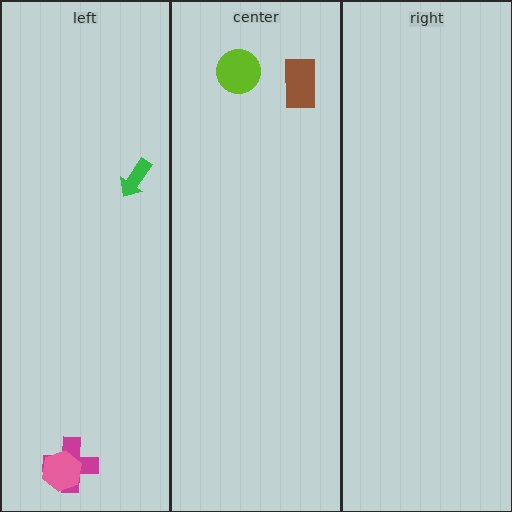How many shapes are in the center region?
2.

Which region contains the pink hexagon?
The left region.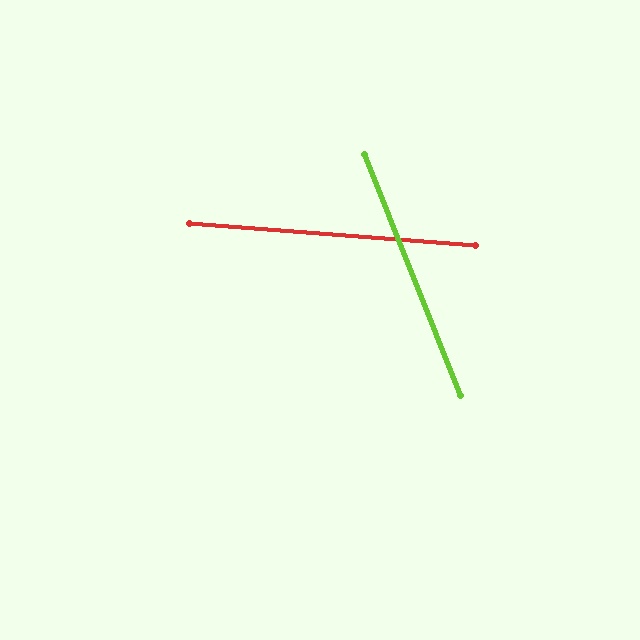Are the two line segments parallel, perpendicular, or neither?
Neither parallel nor perpendicular — they differ by about 64°.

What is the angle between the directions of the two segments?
Approximately 64 degrees.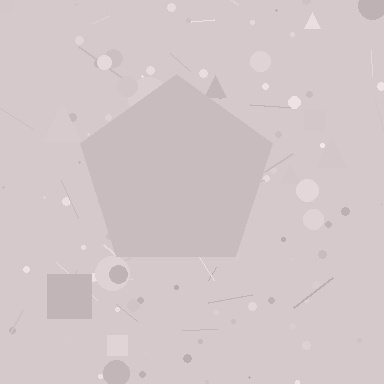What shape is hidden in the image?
A pentagon is hidden in the image.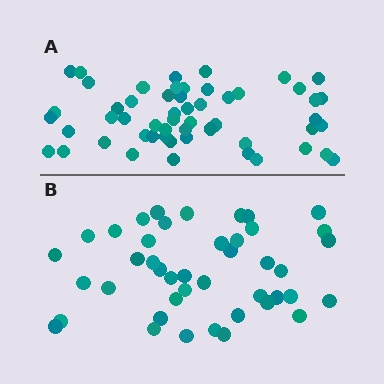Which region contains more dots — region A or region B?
Region A (the top region) has more dots.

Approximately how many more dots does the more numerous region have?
Region A has roughly 12 or so more dots than region B.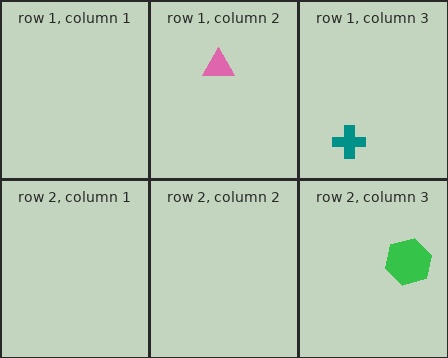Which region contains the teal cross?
The row 1, column 3 region.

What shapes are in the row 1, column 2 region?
The pink triangle.